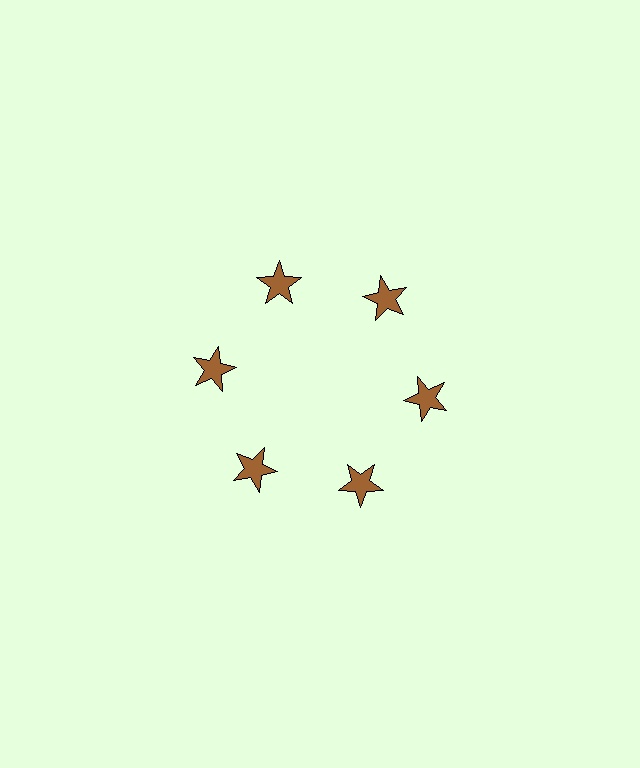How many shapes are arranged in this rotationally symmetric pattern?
There are 6 shapes, arranged in 6 groups of 1.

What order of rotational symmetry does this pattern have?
This pattern has 6-fold rotational symmetry.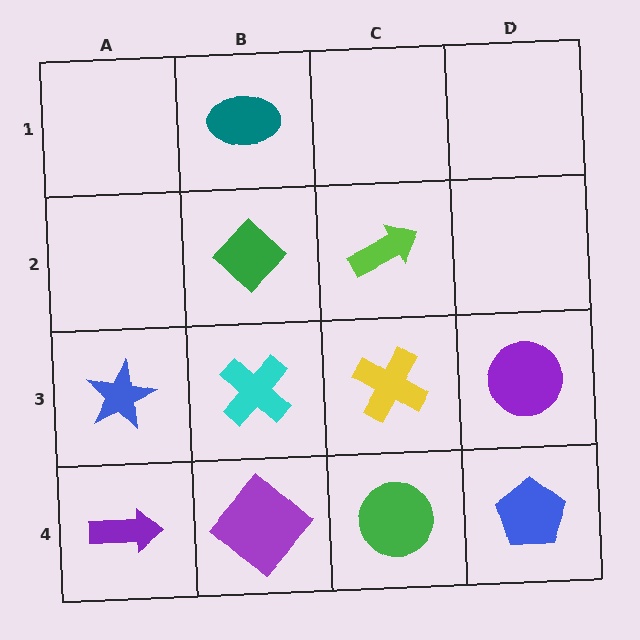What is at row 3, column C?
A yellow cross.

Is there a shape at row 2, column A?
No, that cell is empty.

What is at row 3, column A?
A blue star.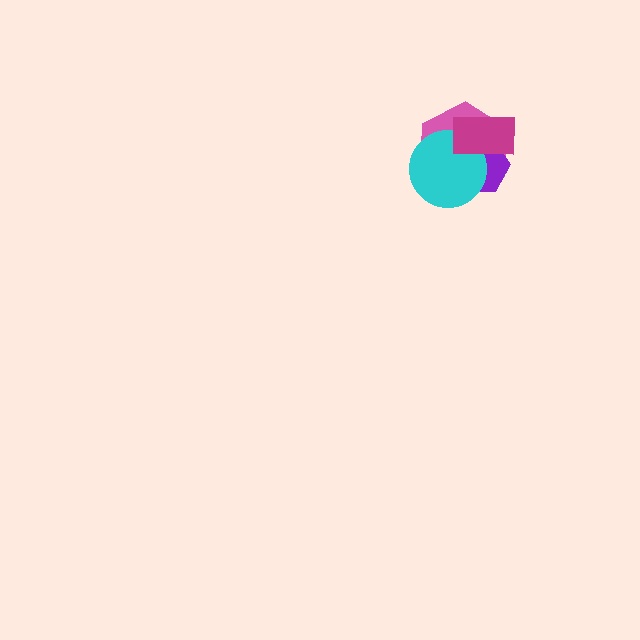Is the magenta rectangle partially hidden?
No, no other shape covers it.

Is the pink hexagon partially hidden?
Yes, it is partially covered by another shape.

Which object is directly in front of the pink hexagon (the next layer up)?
The purple hexagon is directly in front of the pink hexagon.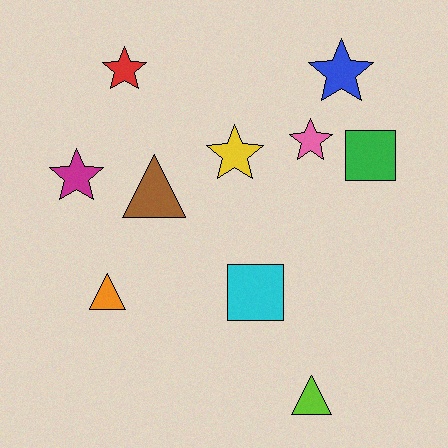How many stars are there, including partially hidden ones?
There are 5 stars.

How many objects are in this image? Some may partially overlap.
There are 10 objects.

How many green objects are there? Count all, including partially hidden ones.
There is 1 green object.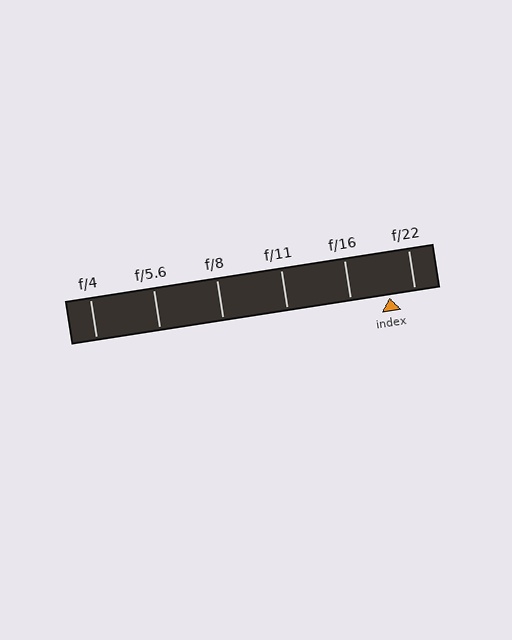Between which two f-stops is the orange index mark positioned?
The index mark is between f/16 and f/22.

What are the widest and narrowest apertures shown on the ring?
The widest aperture shown is f/4 and the narrowest is f/22.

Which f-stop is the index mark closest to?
The index mark is closest to f/22.